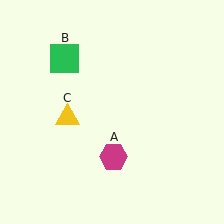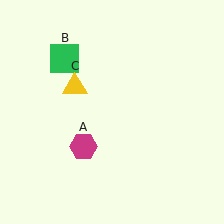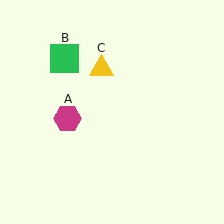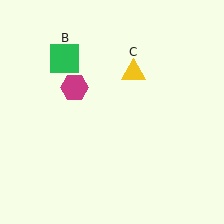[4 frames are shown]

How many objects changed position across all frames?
2 objects changed position: magenta hexagon (object A), yellow triangle (object C).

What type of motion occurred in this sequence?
The magenta hexagon (object A), yellow triangle (object C) rotated clockwise around the center of the scene.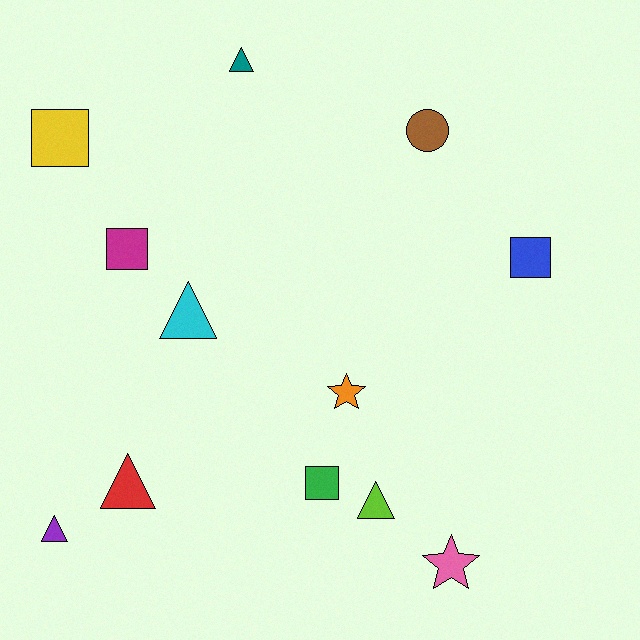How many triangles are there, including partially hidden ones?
There are 5 triangles.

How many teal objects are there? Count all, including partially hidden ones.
There is 1 teal object.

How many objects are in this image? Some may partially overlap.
There are 12 objects.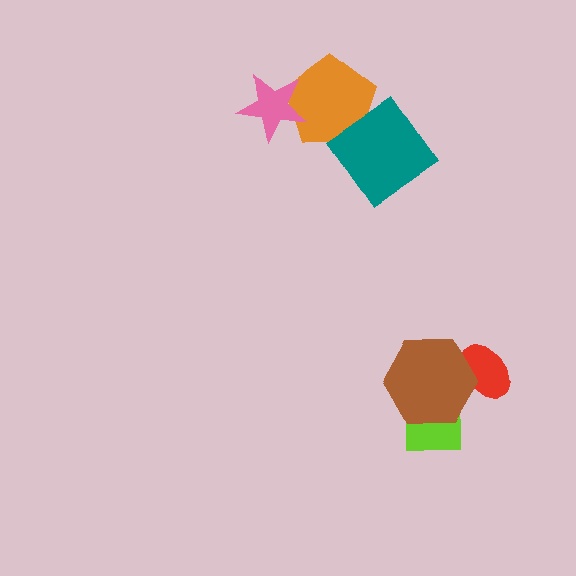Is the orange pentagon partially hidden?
Yes, it is partially covered by another shape.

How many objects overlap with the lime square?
1 object overlaps with the lime square.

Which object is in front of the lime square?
The brown hexagon is in front of the lime square.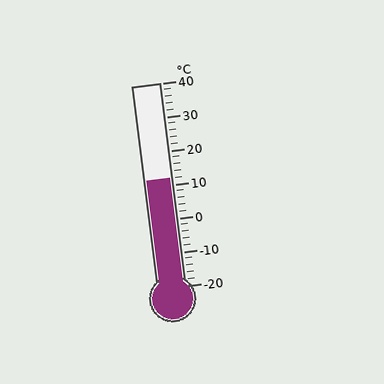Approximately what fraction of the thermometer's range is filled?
The thermometer is filled to approximately 55% of its range.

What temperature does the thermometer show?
The thermometer shows approximately 12°C.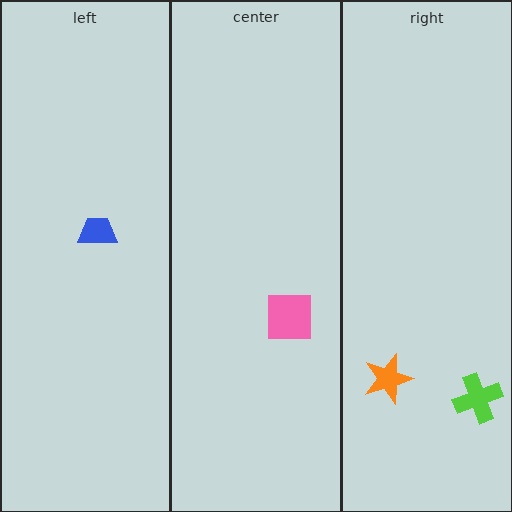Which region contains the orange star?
The right region.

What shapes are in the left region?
The blue trapezoid.